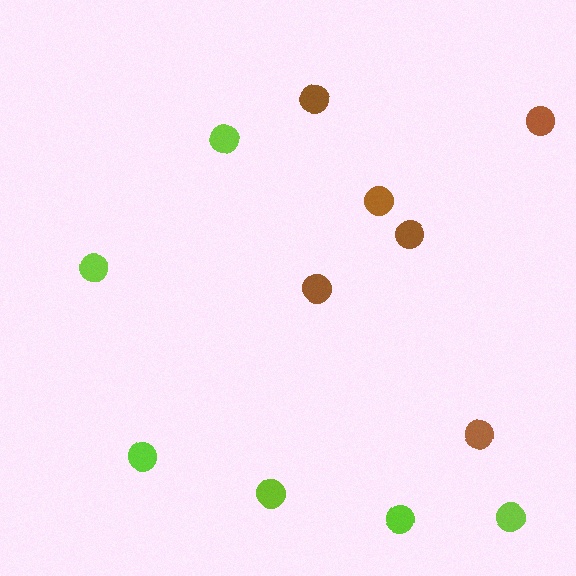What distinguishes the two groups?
There are 2 groups: one group of lime circles (6) and one group of brown circles (6).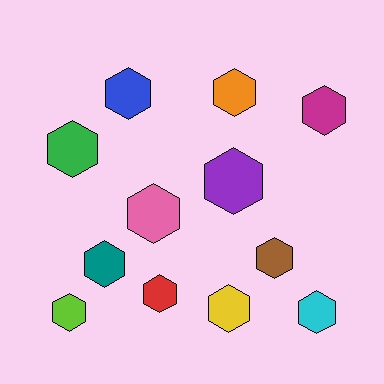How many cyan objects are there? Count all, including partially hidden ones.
There is 1 cyan object.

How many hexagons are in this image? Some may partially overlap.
There are 12 hexagons.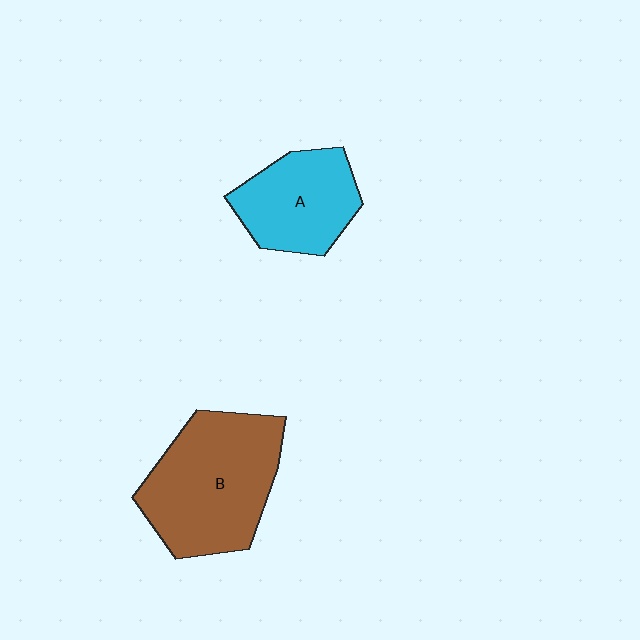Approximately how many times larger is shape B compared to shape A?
Approximately 1.6 times.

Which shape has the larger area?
Shape B (brown).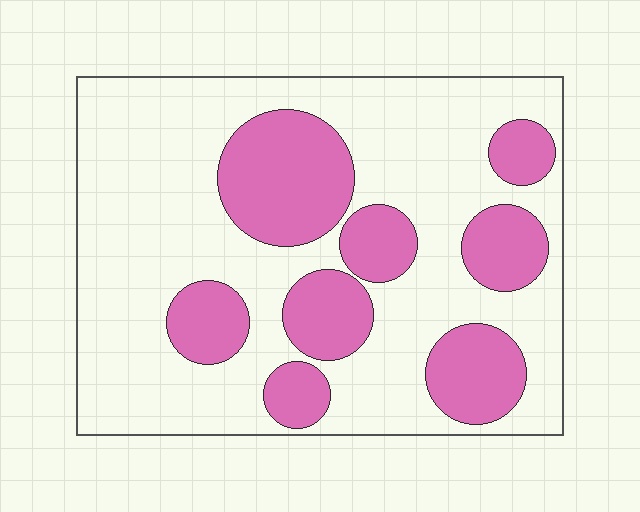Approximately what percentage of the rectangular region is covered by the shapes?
Approximately 30%.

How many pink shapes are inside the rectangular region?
8.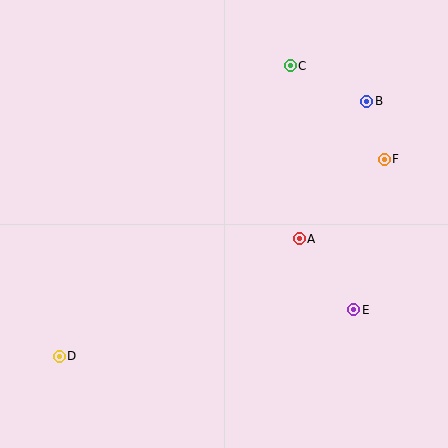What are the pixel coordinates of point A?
Point A is at (299, 239).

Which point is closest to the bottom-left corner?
Point D is closest to the bottom-left corner.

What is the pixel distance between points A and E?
The distance between A and E is 89 pixels.